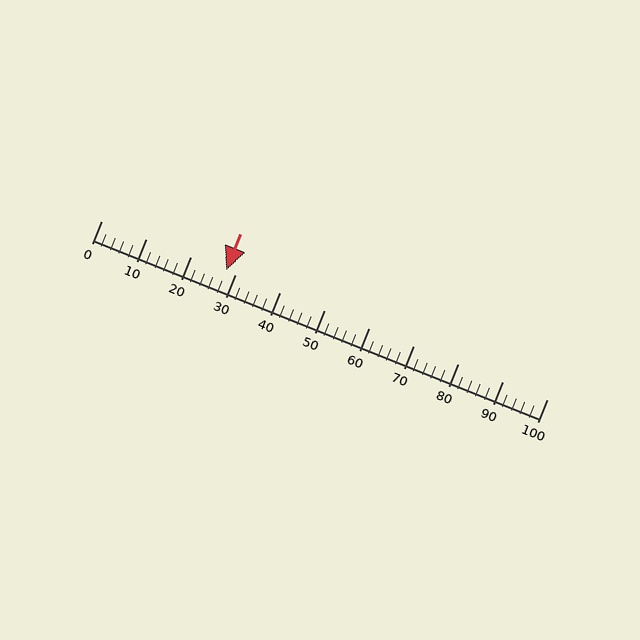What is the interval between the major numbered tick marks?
The major tick marks are spaced 10 units apart.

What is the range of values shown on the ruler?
The ruler shows values from 0 to 100.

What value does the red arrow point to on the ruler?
The red arrow points to approximately 28.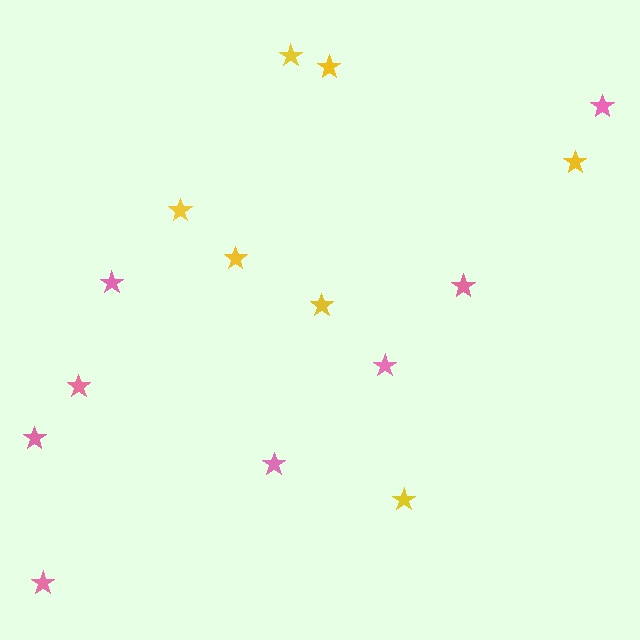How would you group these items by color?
There are 2 groups: one group of yellow stars (7) and one group of pink stars (8).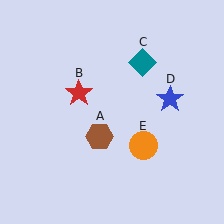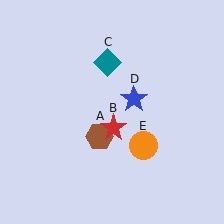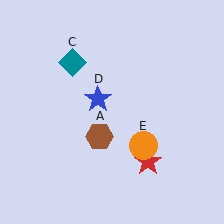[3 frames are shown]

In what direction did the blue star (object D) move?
The blue star (object D) moved left.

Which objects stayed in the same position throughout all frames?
Brown hexagon (object A) and orange circle (object E) remained stationary.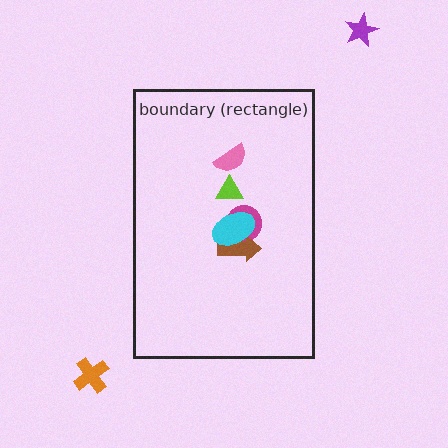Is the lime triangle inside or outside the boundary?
Inside.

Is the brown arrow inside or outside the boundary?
Inside.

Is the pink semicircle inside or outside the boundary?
Inside.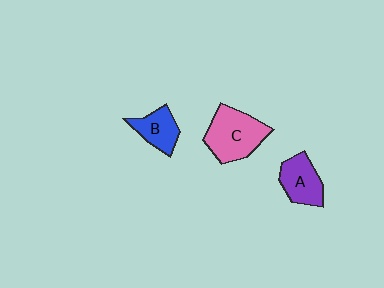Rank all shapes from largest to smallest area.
From largest to smallest: C (pink), A (purple), B (blue).